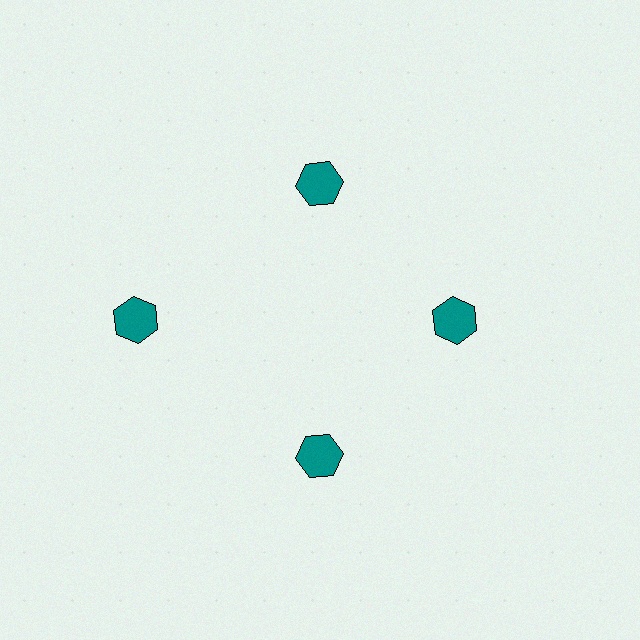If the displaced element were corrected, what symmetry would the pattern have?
It would have 4-fold rotational symmetry — the pattern would map onto itself every 90 degrees.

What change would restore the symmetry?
The symmetry would be restored by moving it inward, back onto the ring so that all 4 hexagons sit at equal angles and equal distance from the center.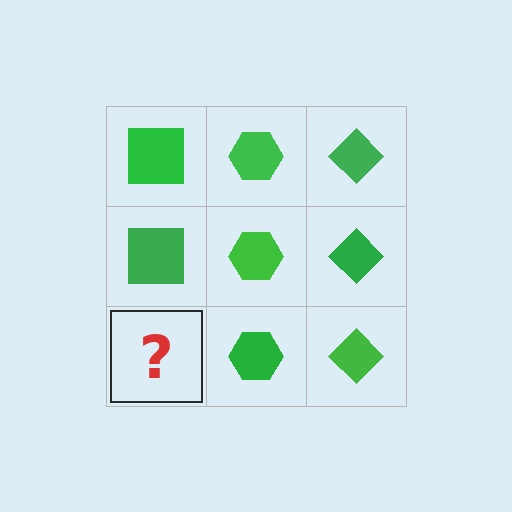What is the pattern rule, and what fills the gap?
The rule is that each column has a consistent shape. The gap should be filled with a green square.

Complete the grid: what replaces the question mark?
The question mark should be replaced with a green square.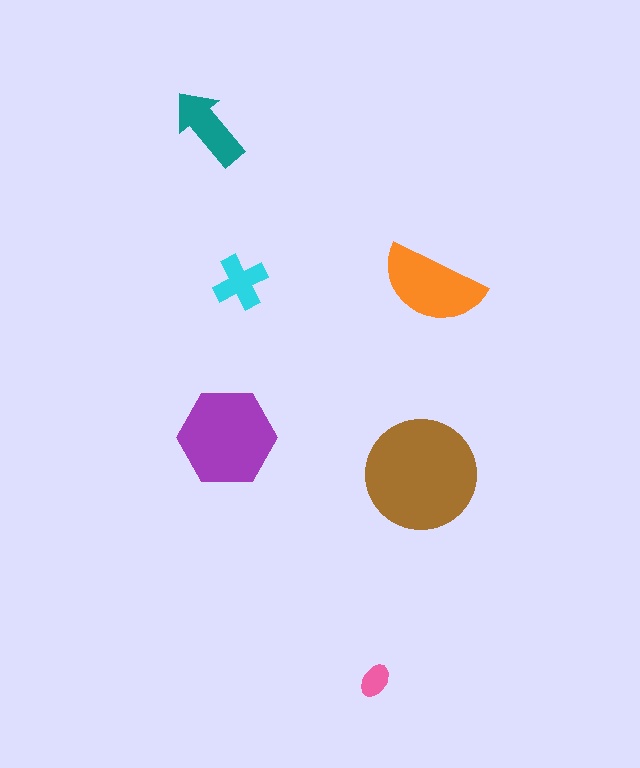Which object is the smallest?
The pink ellipse.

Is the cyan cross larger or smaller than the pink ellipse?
Larger.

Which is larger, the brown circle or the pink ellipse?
The brown circle.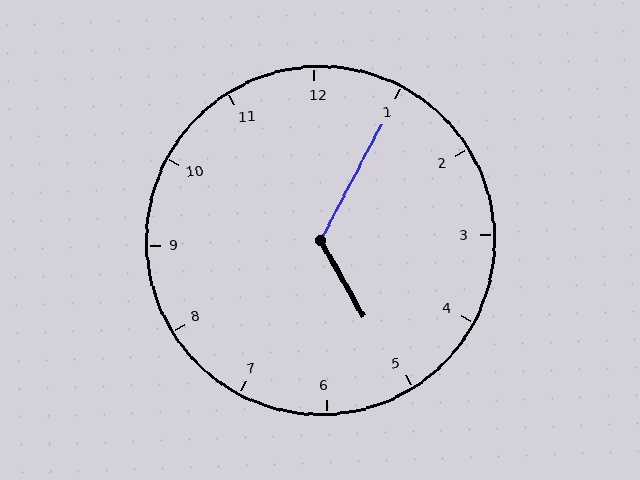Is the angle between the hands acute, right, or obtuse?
It is obtuse.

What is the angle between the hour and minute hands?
Approximately 122 degrees.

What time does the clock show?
5:05.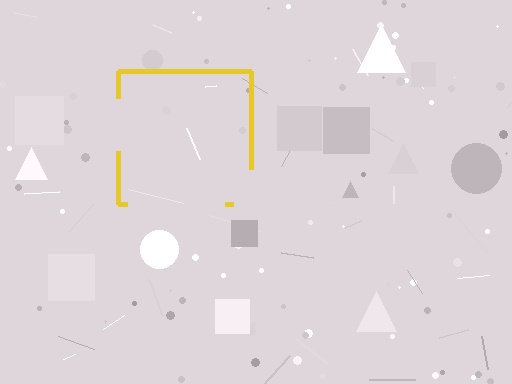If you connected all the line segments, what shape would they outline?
They would outline a square.